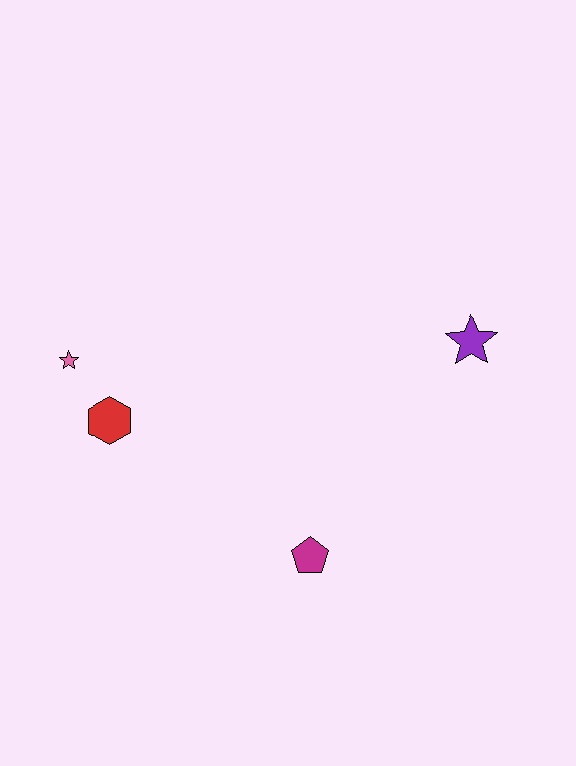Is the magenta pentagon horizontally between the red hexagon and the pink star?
No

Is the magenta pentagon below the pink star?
Yes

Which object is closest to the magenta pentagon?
The red hexagon is closest to the magenta pentagon.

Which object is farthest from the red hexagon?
The purple star is farthest from the red hexagon.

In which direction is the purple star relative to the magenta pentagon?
The purple star is above the magenta pentagon.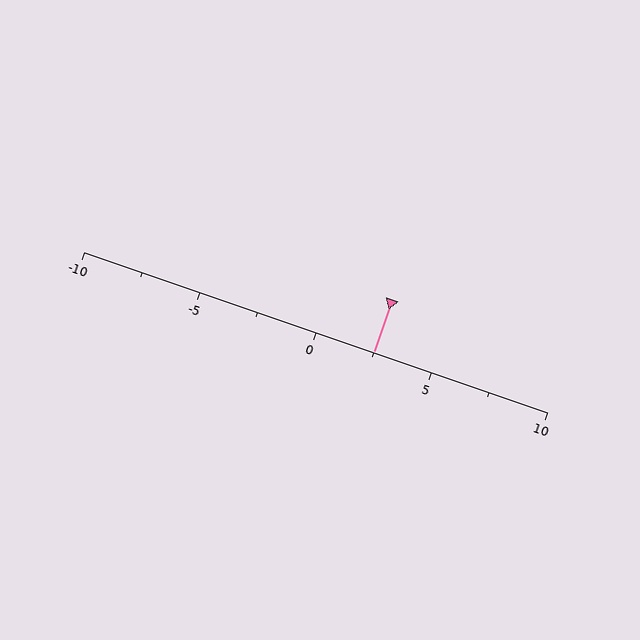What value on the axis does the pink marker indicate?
The marker indicates approximately 2.5.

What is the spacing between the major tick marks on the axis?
The major ticks are spaced 5 apart.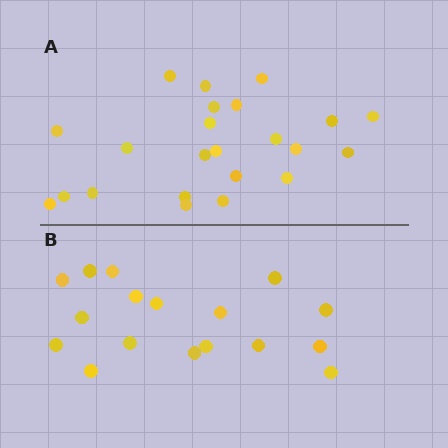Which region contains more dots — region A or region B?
Region A (the top region) has more dots.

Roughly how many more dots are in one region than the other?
Region A has about 6 more dots than region B.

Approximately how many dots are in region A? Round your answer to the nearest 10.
About 20 dots. (The exact count is 23, which rounds to 20.)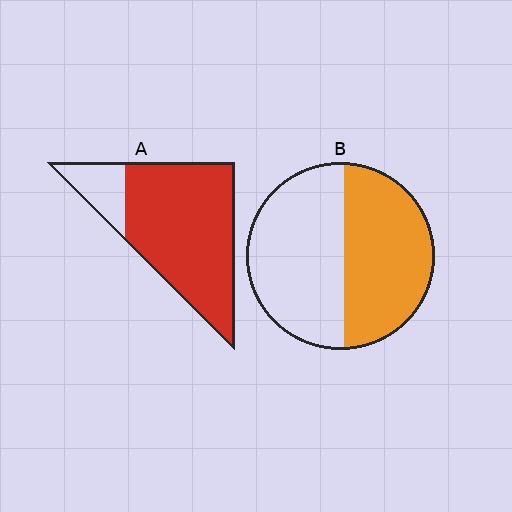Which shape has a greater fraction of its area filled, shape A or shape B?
Shape A.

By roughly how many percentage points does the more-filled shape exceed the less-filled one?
By roughly 35 percentage points (A over B).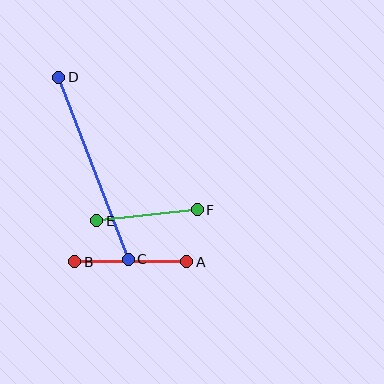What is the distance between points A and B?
The distance is approximately 112 pixels.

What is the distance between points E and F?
The distance is approximately 101 pixels.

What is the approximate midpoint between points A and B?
The midpoint is at approximately (131, 262) pixels.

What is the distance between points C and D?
The distance is approximately 195 pixels.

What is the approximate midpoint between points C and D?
The midpoint is at approximately (93, 168) pixels.